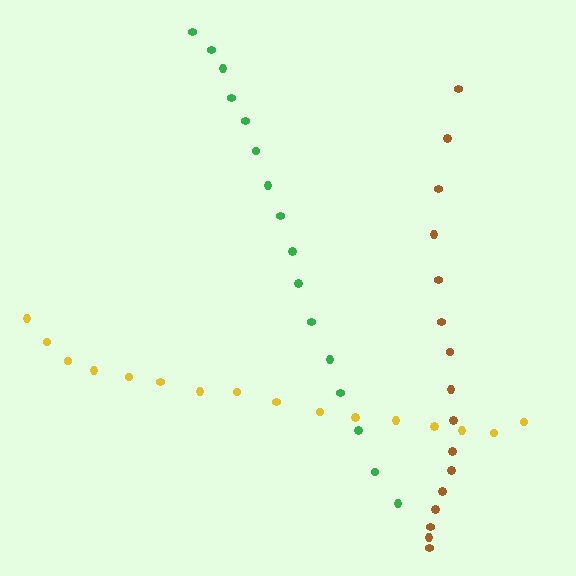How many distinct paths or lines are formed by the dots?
There are 3 distinct paths.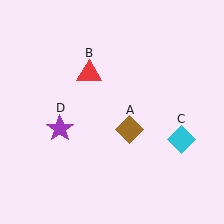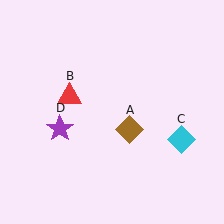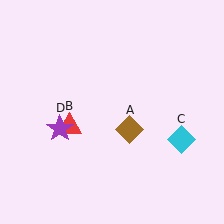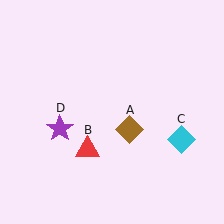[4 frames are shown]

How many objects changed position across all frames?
1 object changed position: red triangle (object B).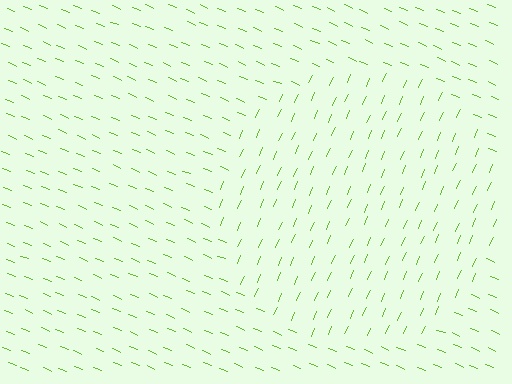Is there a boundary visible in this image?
Yes, there is a texture boundary formed by a change in line orientation.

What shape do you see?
I see a circle.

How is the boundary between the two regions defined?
The boundary is defined purely by a change in line orientation (approximately 89 degrees difference). All lines are the same color and thickness.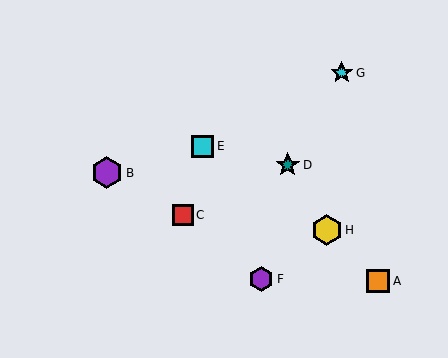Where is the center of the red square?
The center of the red square is at (183, 215).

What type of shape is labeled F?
Shape F is a purple hexagon.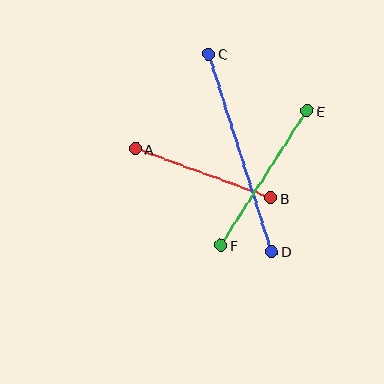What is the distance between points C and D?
The distance is approximately 207 pixels.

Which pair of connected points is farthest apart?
Points C and D are farthest apart.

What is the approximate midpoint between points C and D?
The midpoint is at approximately (241, 153) pixels.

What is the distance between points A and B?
The distance is approximately 144 pixels.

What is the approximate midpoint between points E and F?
The midpoint is at approximately (264, 178) pixels.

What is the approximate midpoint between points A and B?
The midpoint is at approximately (203, 173) pixels.